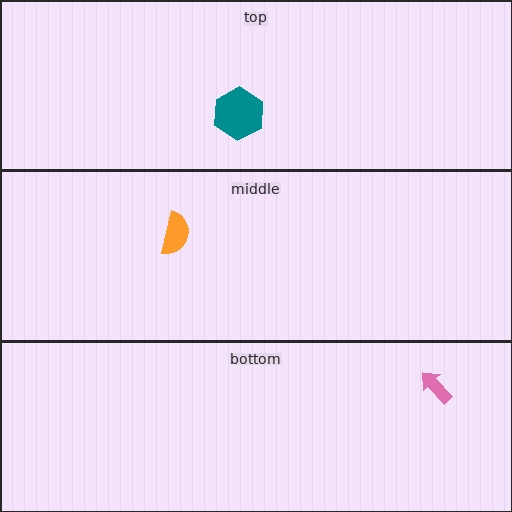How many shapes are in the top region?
1.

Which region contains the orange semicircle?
The middle region.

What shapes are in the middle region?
The orange semicircle.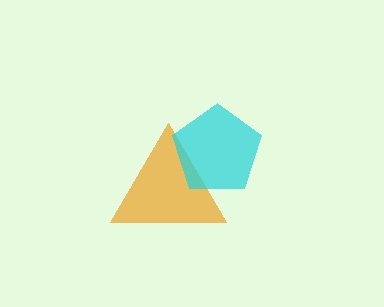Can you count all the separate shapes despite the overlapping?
Yes, there are 2 separate shapes.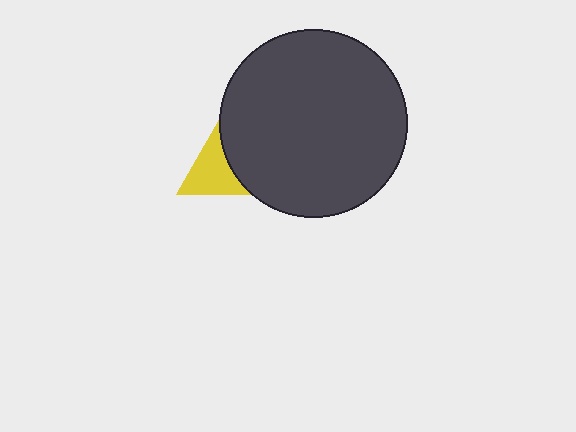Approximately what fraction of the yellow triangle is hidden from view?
Roughly 67% of the yellow triangle is hidden behind the dark gray circle.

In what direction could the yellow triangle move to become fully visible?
The yellow triangle could move left. That would shift it out from behind the dark gray circle entirely.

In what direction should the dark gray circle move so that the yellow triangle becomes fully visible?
The dark gray circle should move right. That is the shortest direction to clear the overlap and leave the yellow triangle fully visible.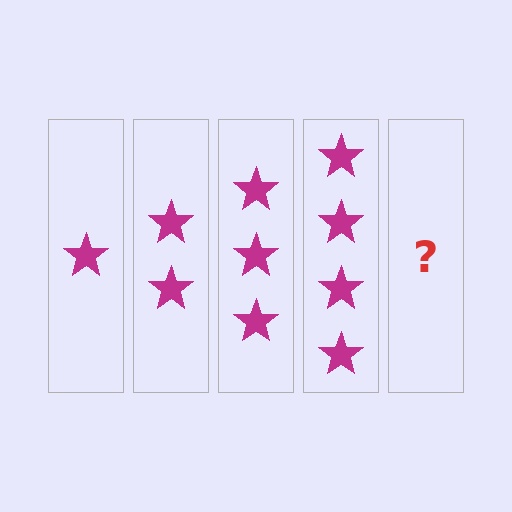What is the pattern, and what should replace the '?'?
The pattern is that each step adds one more star. The '?' should be 5 stars.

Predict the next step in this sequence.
The next step is 5 stars.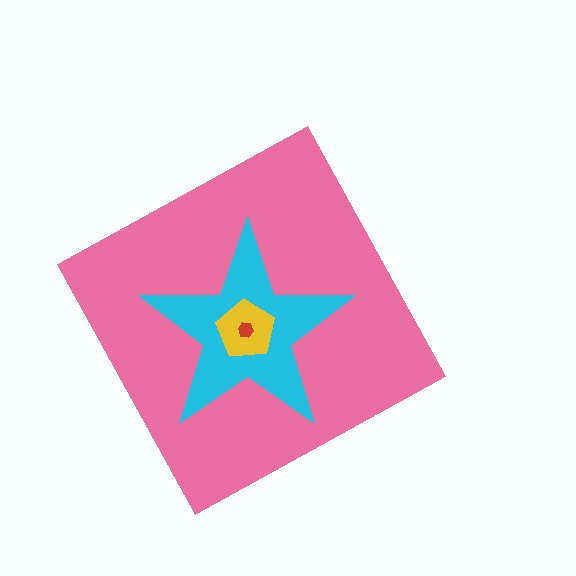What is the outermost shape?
The pink diamond.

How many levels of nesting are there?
4.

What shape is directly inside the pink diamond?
The cyan star.